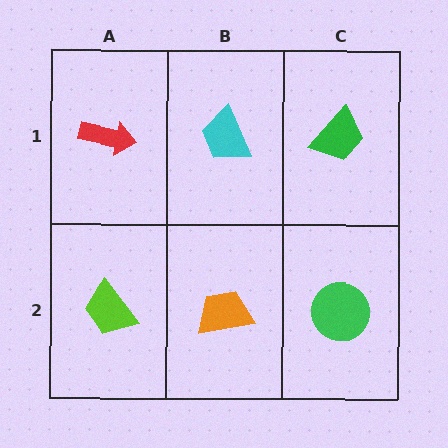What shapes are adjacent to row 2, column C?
A green trapezoid (row 1, column C), an orange trapezoid (row 2, column B).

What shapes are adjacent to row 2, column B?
A cyan trapezoid (row 1, column B), a lime trapezoid (row 2, column A), a green circle (row 2, column C).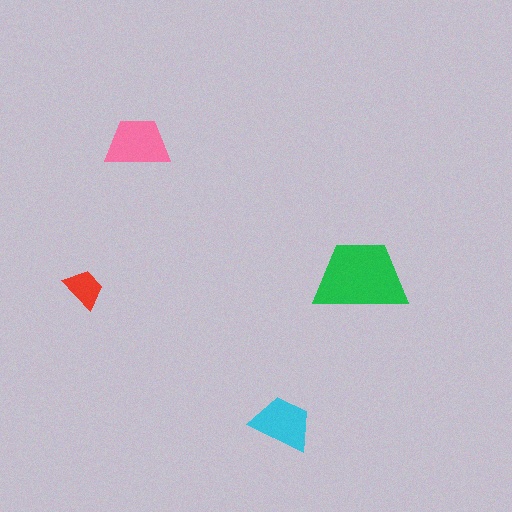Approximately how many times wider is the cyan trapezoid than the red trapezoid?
About 1.5 times wider.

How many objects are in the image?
There are 4 objects in the image.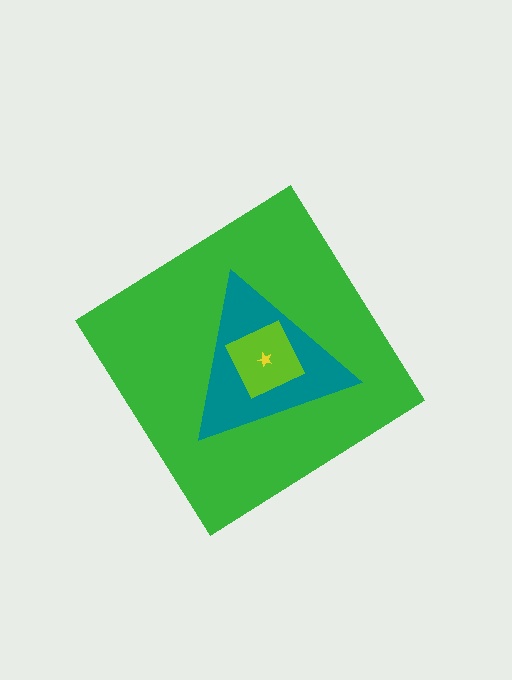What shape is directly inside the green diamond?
The teal triangle.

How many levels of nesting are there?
4.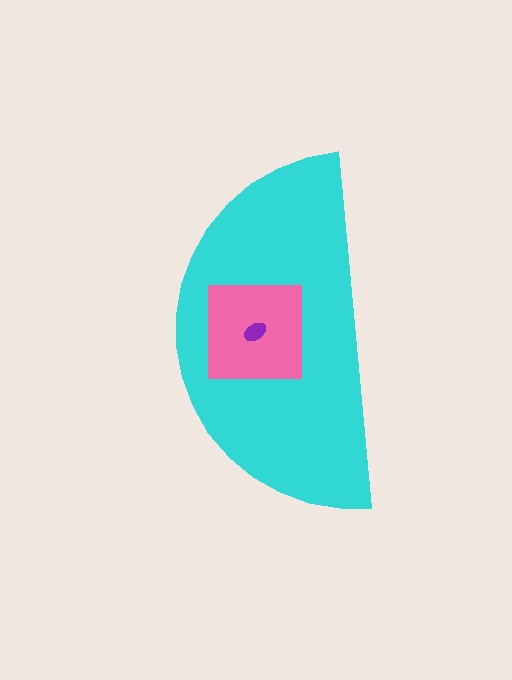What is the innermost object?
The purple ellipse.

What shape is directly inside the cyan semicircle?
The pink square.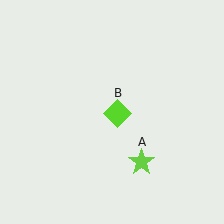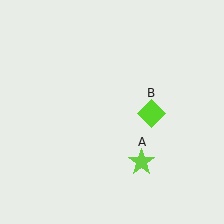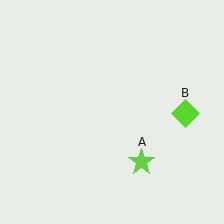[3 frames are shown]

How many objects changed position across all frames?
1 object changed position: lime diamond (object B).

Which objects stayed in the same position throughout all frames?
Lime star (object A) remained stationary.